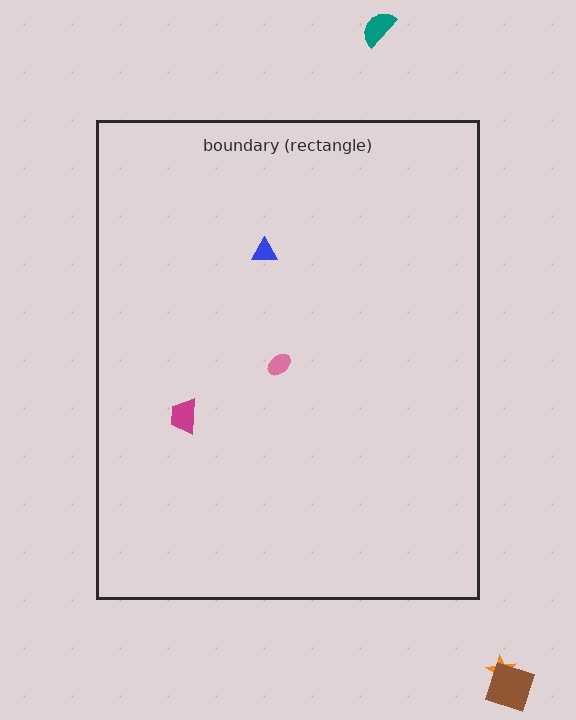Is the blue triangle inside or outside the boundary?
Inside.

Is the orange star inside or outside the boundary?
Outside.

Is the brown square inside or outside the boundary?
Outside.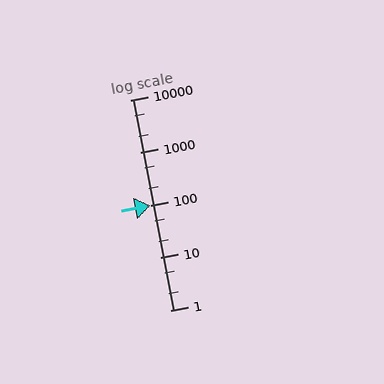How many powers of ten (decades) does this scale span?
The scale spans 4 decades, from 1 to 10000.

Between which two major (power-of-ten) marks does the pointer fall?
The pointer is between 10 and 100.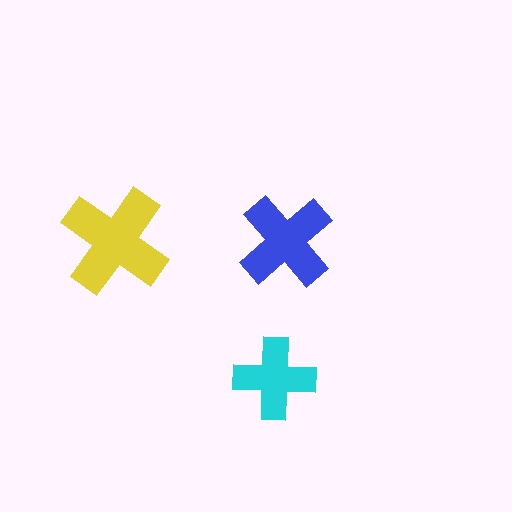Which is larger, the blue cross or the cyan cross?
The blue one.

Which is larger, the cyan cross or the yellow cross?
The yellow one.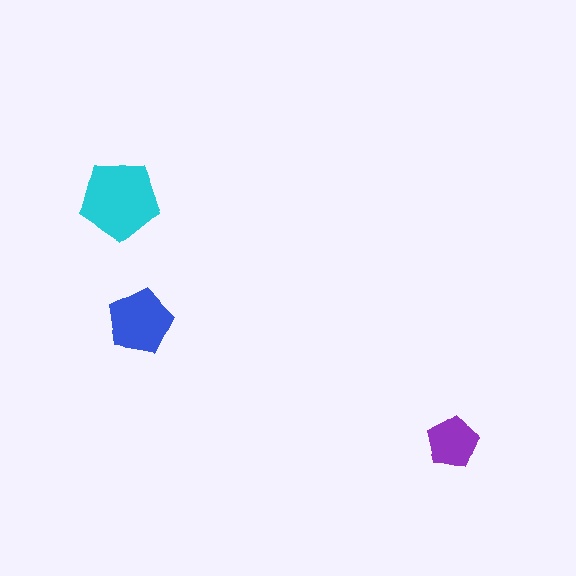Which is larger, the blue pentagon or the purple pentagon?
The blue one.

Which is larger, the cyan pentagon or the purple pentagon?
The cyan one.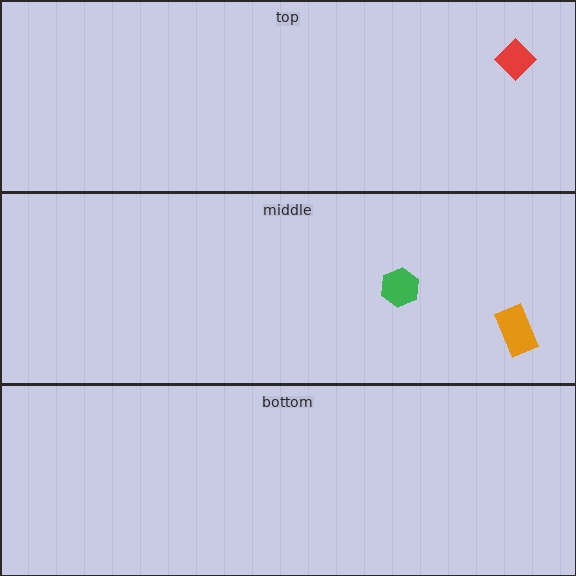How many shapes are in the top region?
1.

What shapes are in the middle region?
The orange rectangle, the green hexagon.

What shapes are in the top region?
The red diamond.